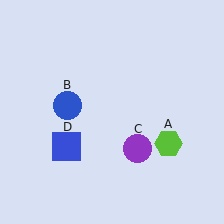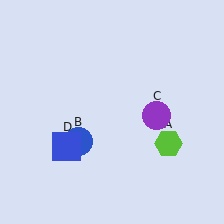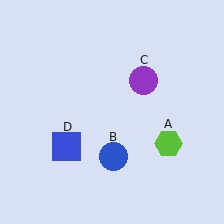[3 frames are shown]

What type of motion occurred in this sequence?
The blue circle (object B), purple circle (object C) rotated counterclockwise around the center of the scene.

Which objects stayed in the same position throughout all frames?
Lime hexagon (object A) and blue square (object D) remained stationary.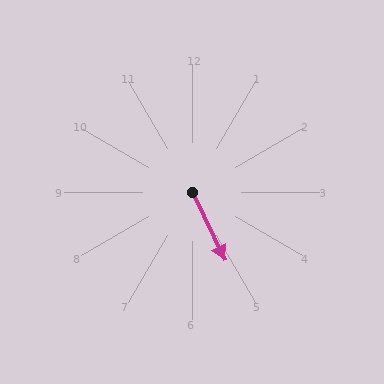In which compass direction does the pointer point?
Southeast.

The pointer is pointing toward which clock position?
Roughly 5 o'clock.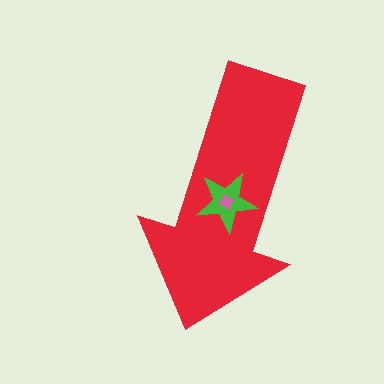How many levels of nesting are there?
3.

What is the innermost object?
The pink cross.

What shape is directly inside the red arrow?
The green star.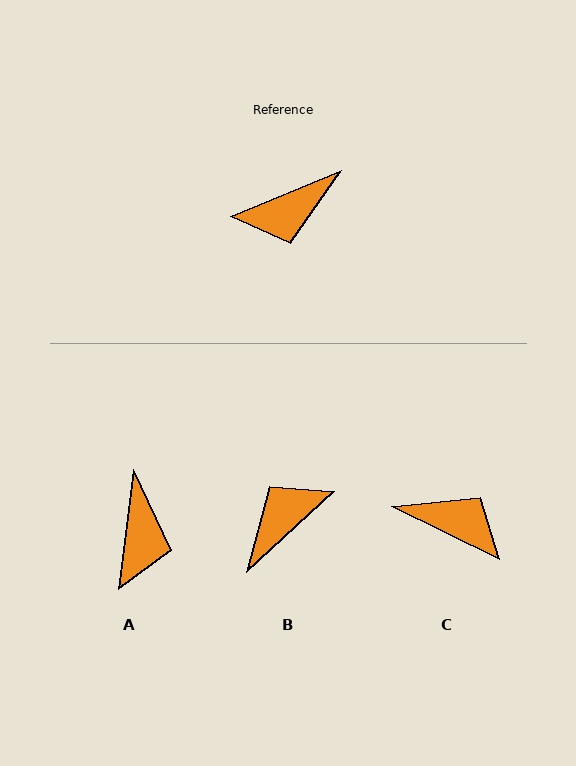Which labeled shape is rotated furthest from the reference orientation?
B, about 160 degrees away.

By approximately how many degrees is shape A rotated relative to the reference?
Approximately 60 degrees counter-clockwise.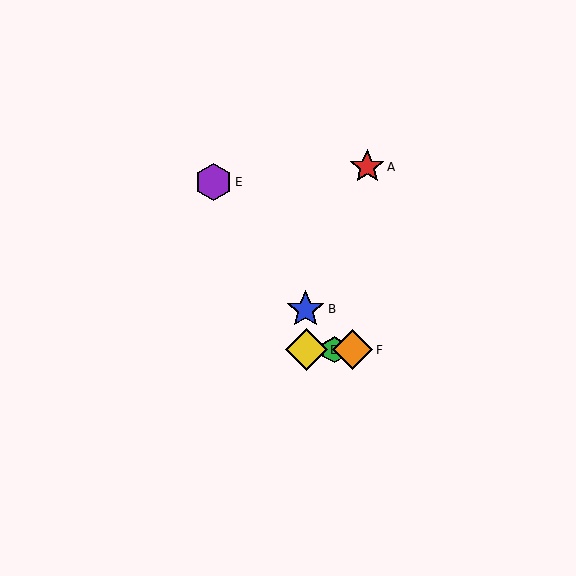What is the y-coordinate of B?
Object B is at y≈309.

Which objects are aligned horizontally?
Objects C, D, F are aligned horizontally.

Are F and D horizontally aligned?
Yes, both are at y≈350.